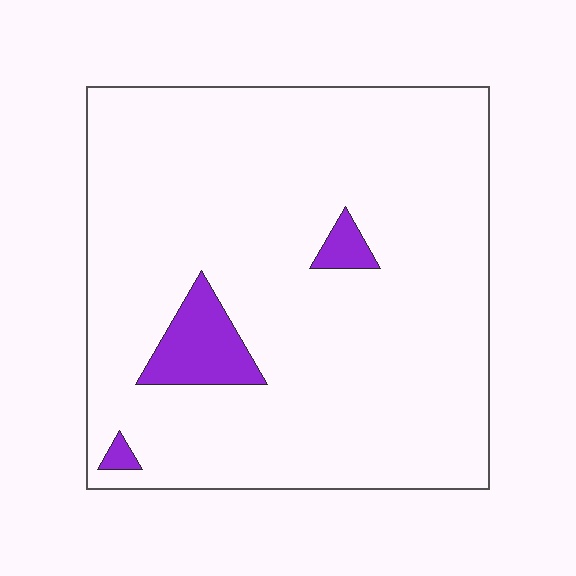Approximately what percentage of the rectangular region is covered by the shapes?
Approximately 5%.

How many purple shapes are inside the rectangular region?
3.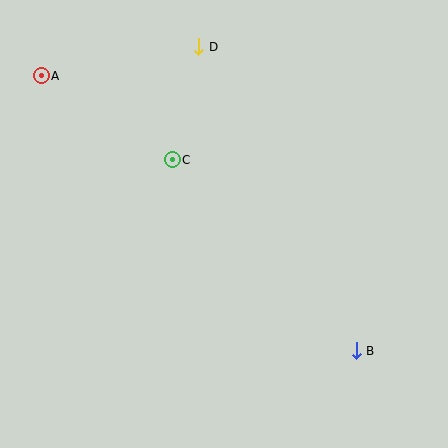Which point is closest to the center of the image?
Point C at (172, 160) is closest to the center.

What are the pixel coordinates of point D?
Point D is at (199, 47).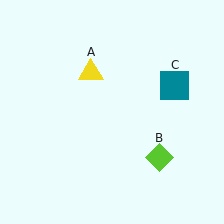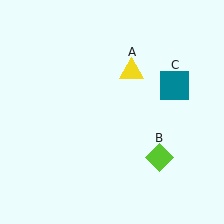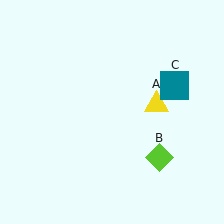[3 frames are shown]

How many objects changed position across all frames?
1 object changed position: yellow triangle (object A).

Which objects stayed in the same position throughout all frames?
Lime diamond (object B) and teal square (object C) remained stationary.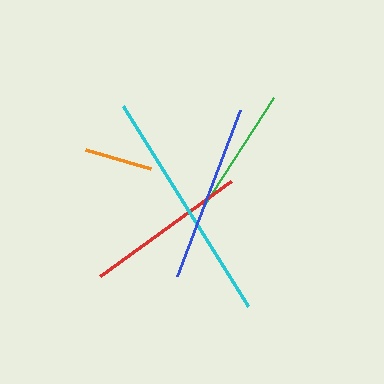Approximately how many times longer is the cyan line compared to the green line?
The cyan line is approximately 1.8 times the length of the green line.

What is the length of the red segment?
The red segment is approximately 162 pixels long.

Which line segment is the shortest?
The orange line is the shortest at approximately 68 pixels.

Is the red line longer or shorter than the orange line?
The red line is longer than the orange line.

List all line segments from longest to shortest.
From longest to shortest: cyan, blue, red, green, orange.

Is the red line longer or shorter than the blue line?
The blue line is longer than the red line.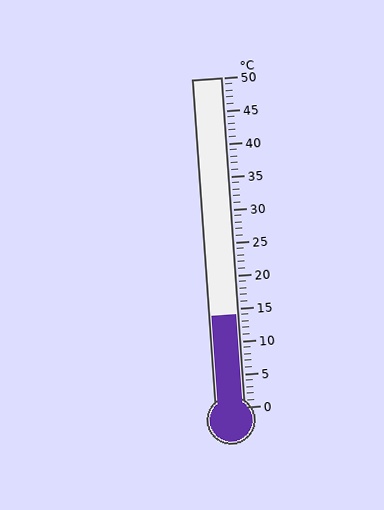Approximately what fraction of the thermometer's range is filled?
The thermometer is filled to approximately 30% of its range.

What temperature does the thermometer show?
The thermometer shows approximately 14°C.